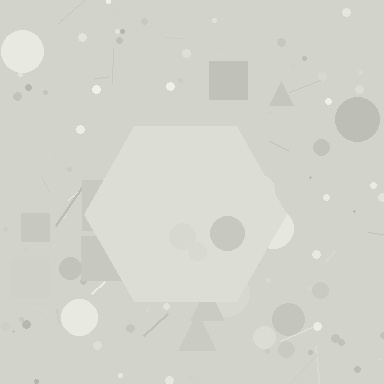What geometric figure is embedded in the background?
A hexagon is embedded in the background.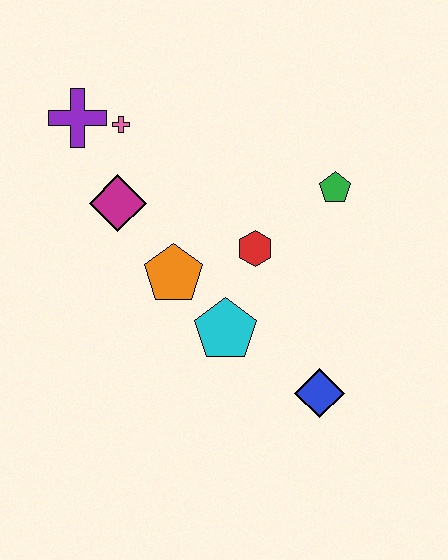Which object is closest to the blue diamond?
The cyan pentagon is closest to the blue diamond.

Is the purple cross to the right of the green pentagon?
No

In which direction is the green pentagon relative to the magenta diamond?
The green pentagon is to the right of the magenta diamond.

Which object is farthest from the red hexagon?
The purple cross is farthest from the red hexagon.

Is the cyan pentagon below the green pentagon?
Yes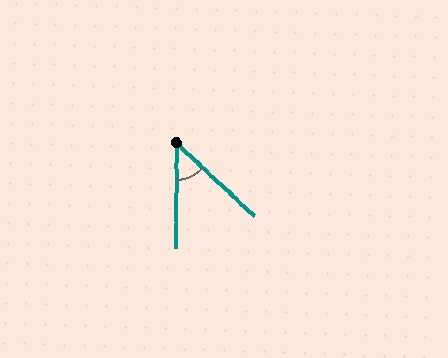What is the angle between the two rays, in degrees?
Approximately 48 degrees.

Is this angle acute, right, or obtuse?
It is acute.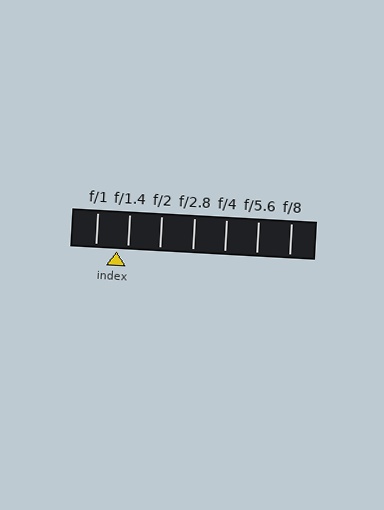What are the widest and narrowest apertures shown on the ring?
The widest aperture shown is f/1 and the narrowest is f/8.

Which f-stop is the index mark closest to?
The index mark is closest to f/1.4.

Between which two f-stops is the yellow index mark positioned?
The index mark is between f/1 and f/1.4.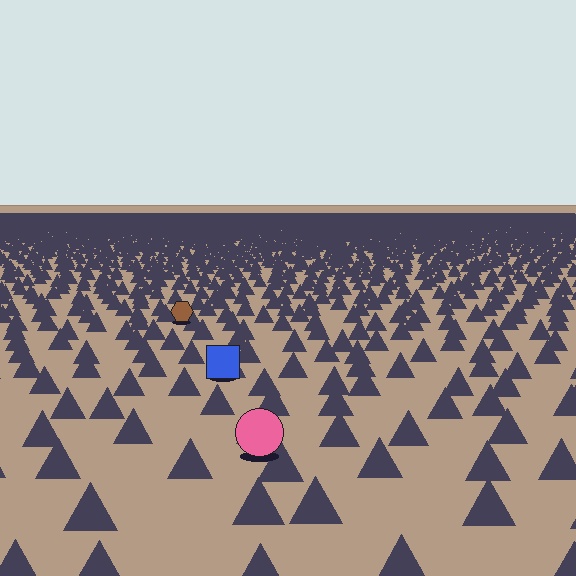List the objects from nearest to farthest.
From nearest to farthest: the pink circle, the blue square, the brown hexagon.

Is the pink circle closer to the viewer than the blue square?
Yes. The pink circle is closer — you can tell from the texture gradient: the ground texture is coarser near it.